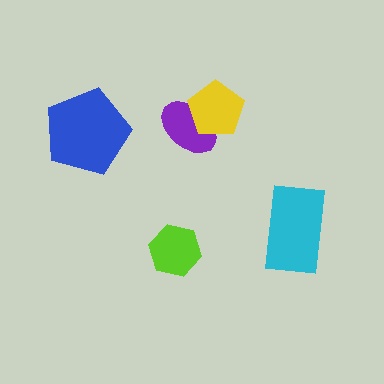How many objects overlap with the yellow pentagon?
1 object overlaps with the yellow pentagon.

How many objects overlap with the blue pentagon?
0 objects overlap with the blue pentagon.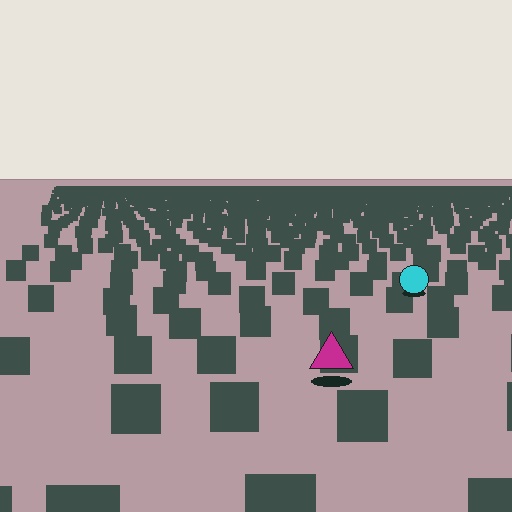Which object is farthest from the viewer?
The cyan circle is farthest from the viewer. It appears smaller and the ground texture around it is denser.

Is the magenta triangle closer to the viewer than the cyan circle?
Yes. The magenta triangle is closer — you can tell from the texture gradient: the ground texture is coarser near it.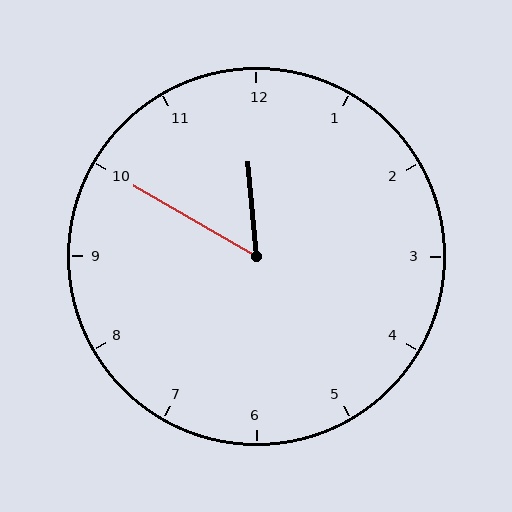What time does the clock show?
11:50.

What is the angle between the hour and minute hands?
Approximately 55 degrees.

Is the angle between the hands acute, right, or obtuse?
It is acute.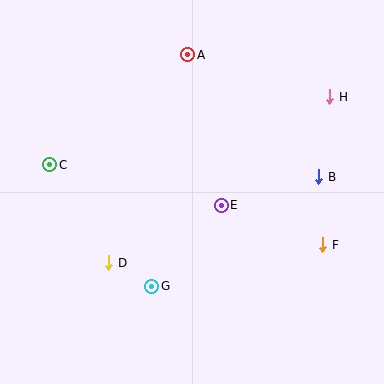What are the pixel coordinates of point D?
Point D is at (109, 263).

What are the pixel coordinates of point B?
Point B is at (319, 177).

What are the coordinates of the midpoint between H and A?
The midpoint between H and A is at (259, 76).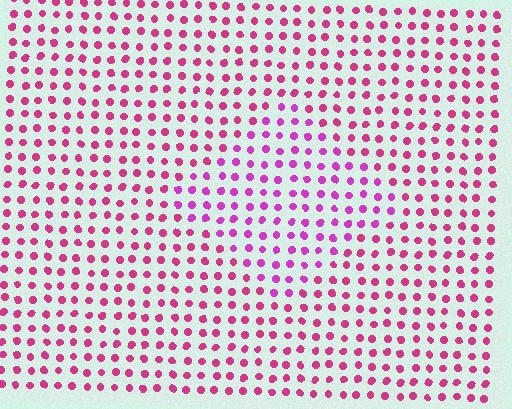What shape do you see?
I see a diamond.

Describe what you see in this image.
The image is filled with small magenta elements in a uniform arrangement. A diamond-shaped region is visible where the elements are tinted to a slightly different hue, forming a subtle color boundary.